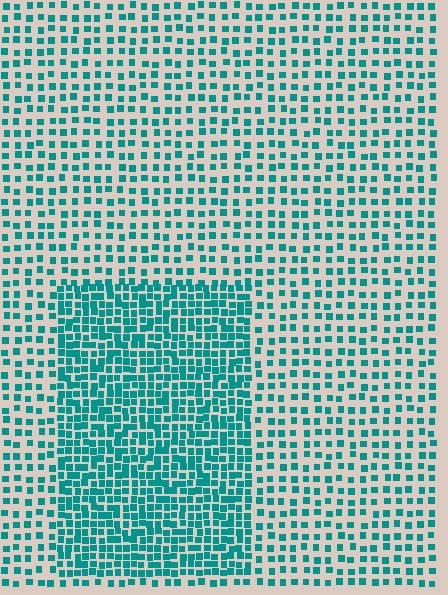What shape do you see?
I see a rectangle.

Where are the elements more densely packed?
The elements are more densely packed inside the rectangle boundary.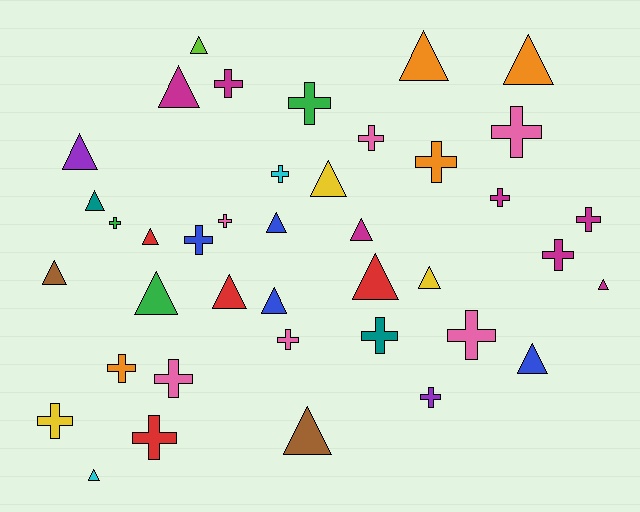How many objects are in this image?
There are 40 objects.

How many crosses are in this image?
There are 20 crosses.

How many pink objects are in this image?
There are 6 pink objects.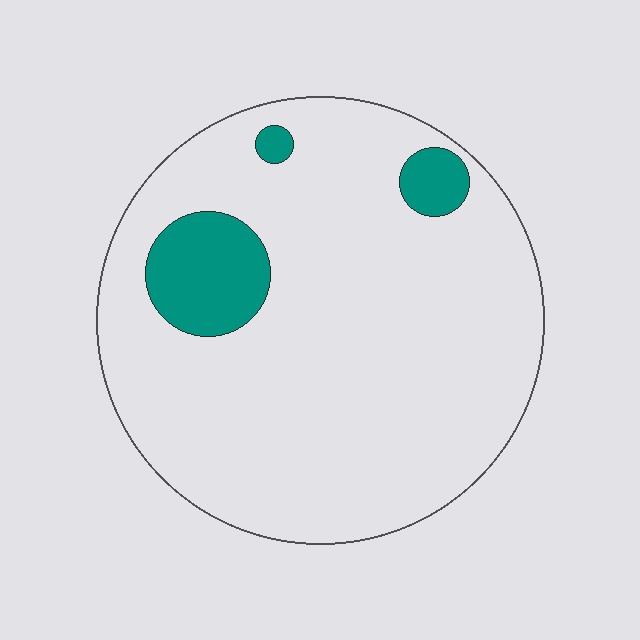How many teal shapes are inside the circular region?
3.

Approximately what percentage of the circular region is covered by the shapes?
Approximately 10%.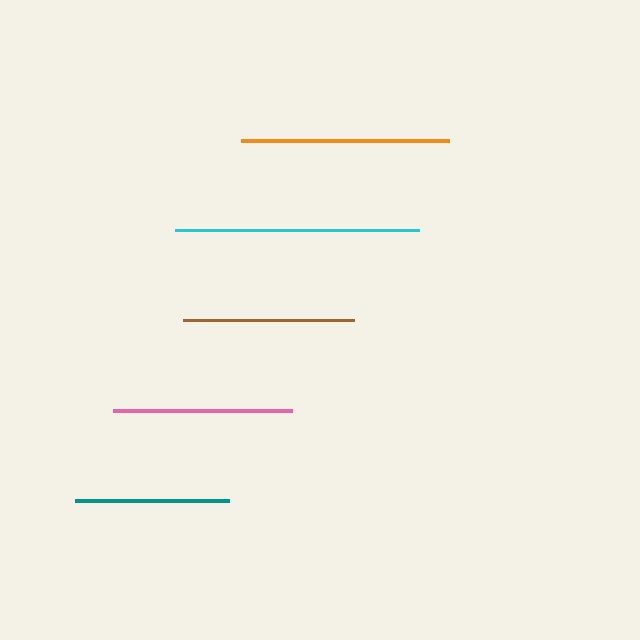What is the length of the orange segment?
The orange segment is approximately 209 pixels long.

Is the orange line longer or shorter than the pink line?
The orange line is longer than the pink line.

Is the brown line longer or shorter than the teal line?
The brown line is longer than the teal line.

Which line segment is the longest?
The cyan line is the longest at approximately 244 pixels.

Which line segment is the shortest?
The teal line is the shortest at approximately 154 pixels.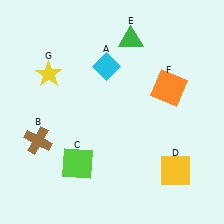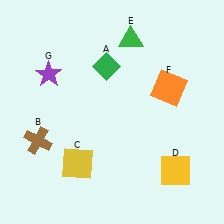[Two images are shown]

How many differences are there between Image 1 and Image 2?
There are 3 differences between the two images.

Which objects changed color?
A changed from cyan to green. C changed from lime to yellow. G changed from yellow to purple.